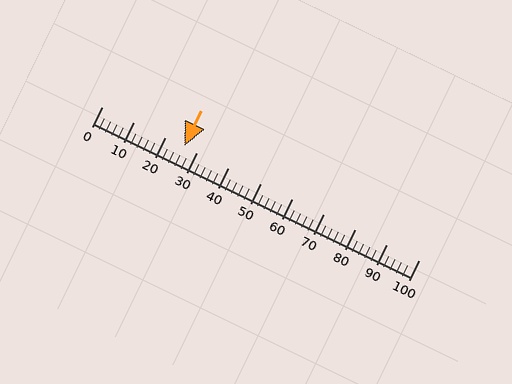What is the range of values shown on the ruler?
The ruler shows values from 0 to 100.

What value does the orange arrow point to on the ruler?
The orange arrow points to approximately 26.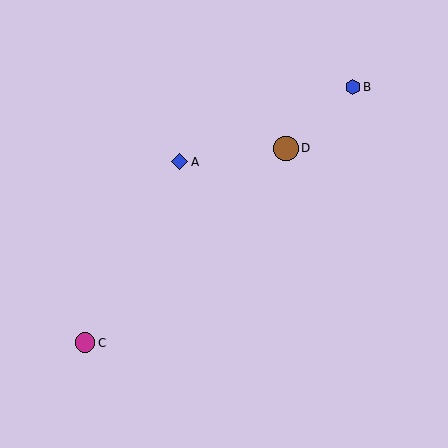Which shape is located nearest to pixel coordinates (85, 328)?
The magenta circle (labeled C) at (85, 343) is nearest to that location.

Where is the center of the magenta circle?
The center of the magenta circle is at (85, 343).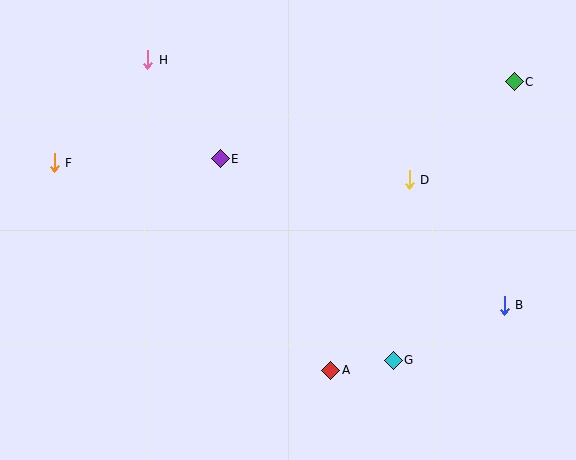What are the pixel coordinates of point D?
Point D is at (409, 180).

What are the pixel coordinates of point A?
Point A is at (331, 370).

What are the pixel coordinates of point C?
Point C is at (514, 82).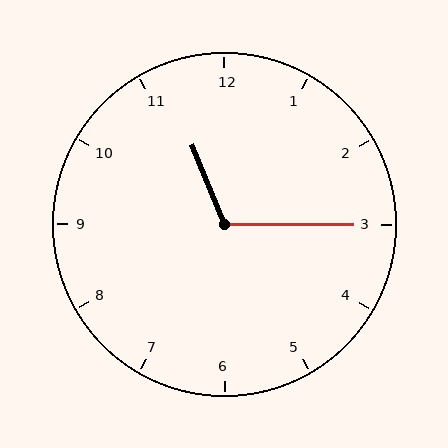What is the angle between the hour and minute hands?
Approximately 112 degrees.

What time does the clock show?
11:15.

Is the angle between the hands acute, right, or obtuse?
It is obtuse.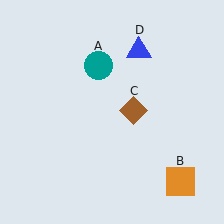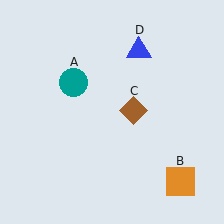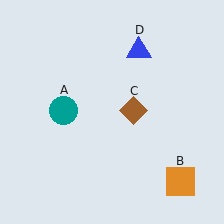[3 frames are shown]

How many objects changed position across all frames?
1 object changed position: teal circle (object A).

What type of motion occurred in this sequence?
The teal circle (object A) rotated counterclockwise around the center of the scene.